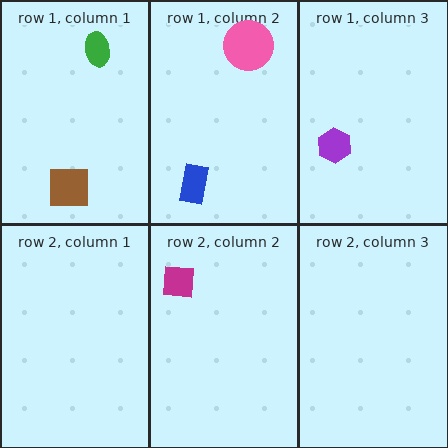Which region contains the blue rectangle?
The row 1, column 2 region.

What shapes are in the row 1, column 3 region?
The purple hexagon.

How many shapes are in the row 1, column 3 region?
1.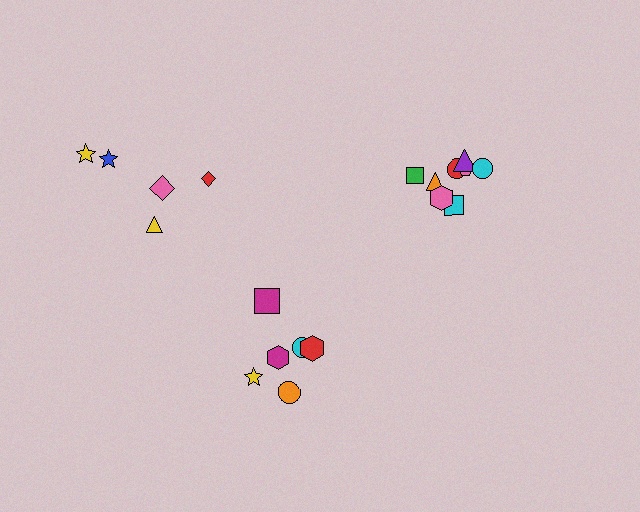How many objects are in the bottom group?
There are 6 objects.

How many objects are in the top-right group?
There are 8 objects.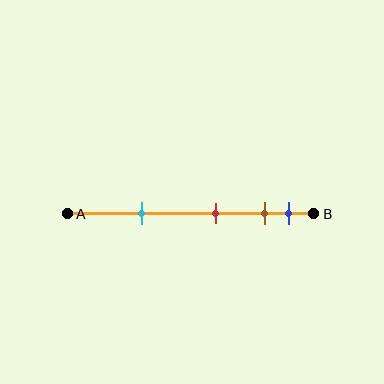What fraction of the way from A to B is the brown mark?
The brown mark is approximately 80% (0.8) of the way from A to B.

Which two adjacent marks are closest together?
The brown and blue marks are the closest adjacent pair.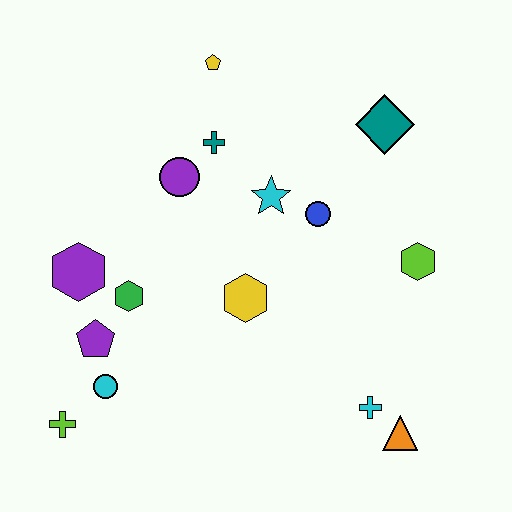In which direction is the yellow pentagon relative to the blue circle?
The yellow pentagon is above the blue circle.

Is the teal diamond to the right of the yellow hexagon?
Yes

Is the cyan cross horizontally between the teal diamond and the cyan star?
Yes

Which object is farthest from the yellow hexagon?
The yellow pentagon is farthest from the yellow hexagon.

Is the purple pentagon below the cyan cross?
No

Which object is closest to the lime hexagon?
The blue circle is closest to the lime hexagon.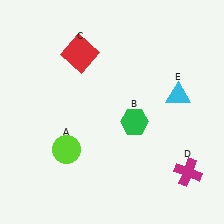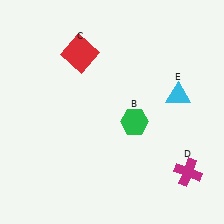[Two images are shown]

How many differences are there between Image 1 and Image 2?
There is 1 difference between the two images.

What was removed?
The lime circle (A) was removed in Image 2.